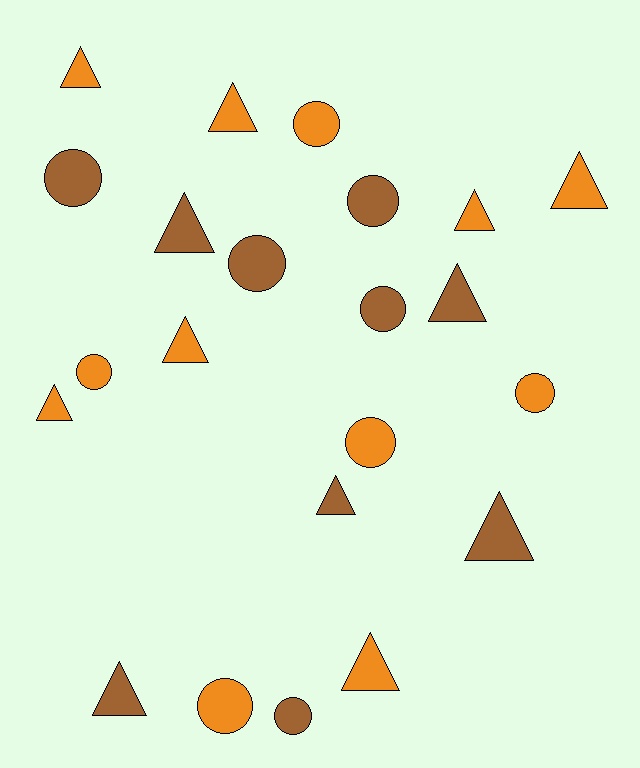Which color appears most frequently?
Orange, with 12 objects.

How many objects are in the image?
There are 22 objects.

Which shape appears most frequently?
Triangle, with 12 objects.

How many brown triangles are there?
There are 5 brown triangles.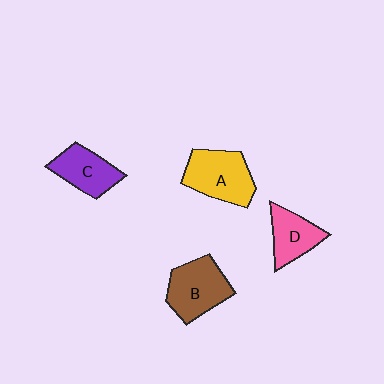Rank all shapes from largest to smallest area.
From largest to smallest: A (yellow), B (brown), C (purple), D (pink).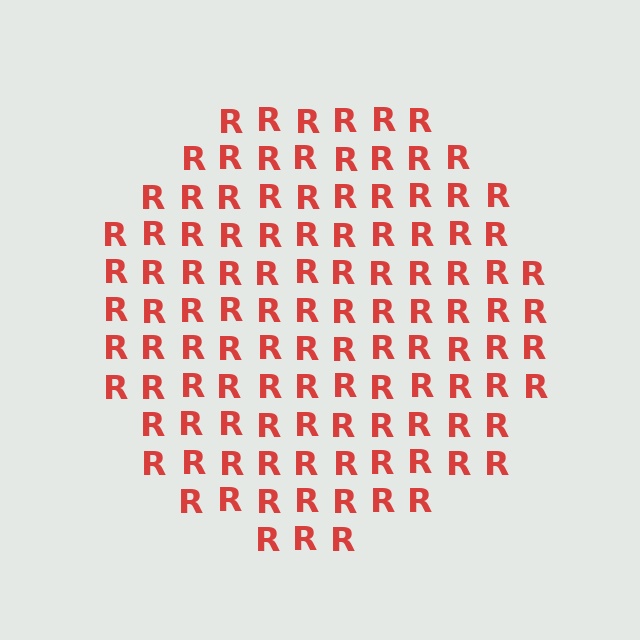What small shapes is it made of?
It is made of small letter R's.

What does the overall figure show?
The overall figure shows a circle.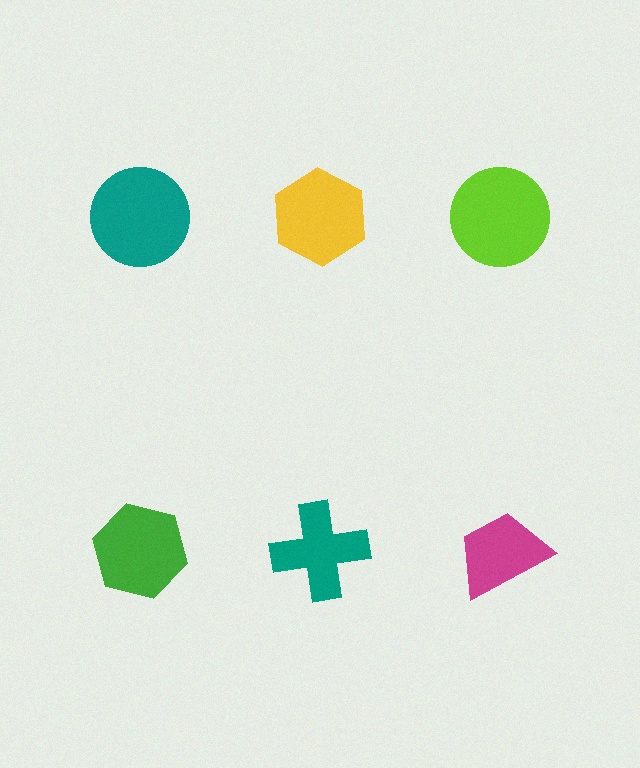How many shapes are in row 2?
3 shapes.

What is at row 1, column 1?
A teal circle.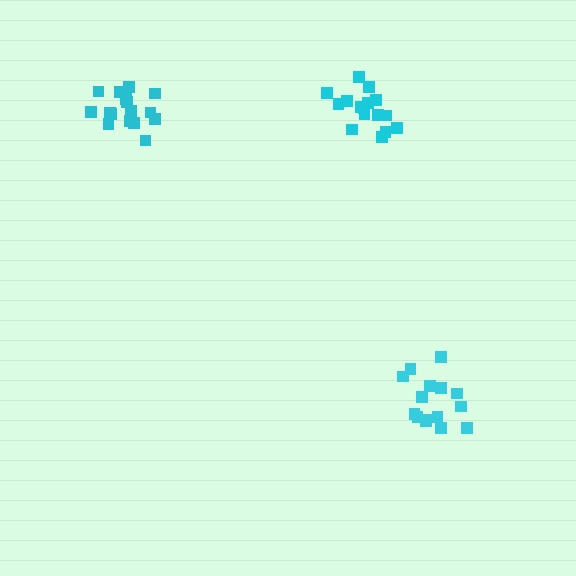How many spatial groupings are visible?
There are 3 spatial groupings.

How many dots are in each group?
Group 1: 15 dots, Group 2: 16 dots, Group 3: 16 dots (47 total).